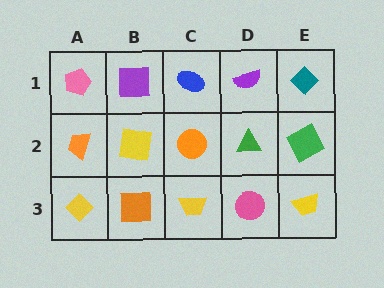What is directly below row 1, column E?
A green square.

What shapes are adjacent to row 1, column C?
An orange circle (row 2, column C), a purple square (row 1, column B), a purple semicircle (row 1, column D).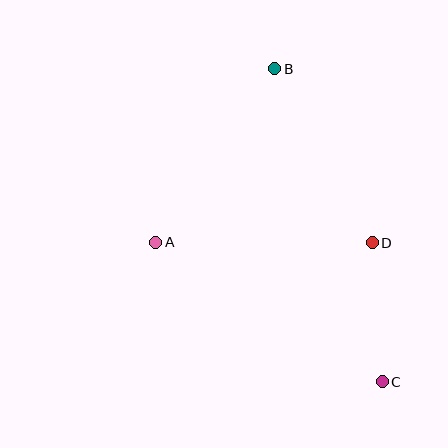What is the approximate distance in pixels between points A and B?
The distance between A and B is approximately 210 pixels.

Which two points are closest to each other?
Points C and D are closest to each other.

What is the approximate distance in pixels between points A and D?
The distance between A and D is approximately 217 pixels.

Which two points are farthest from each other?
Points B and C are farthest from each other.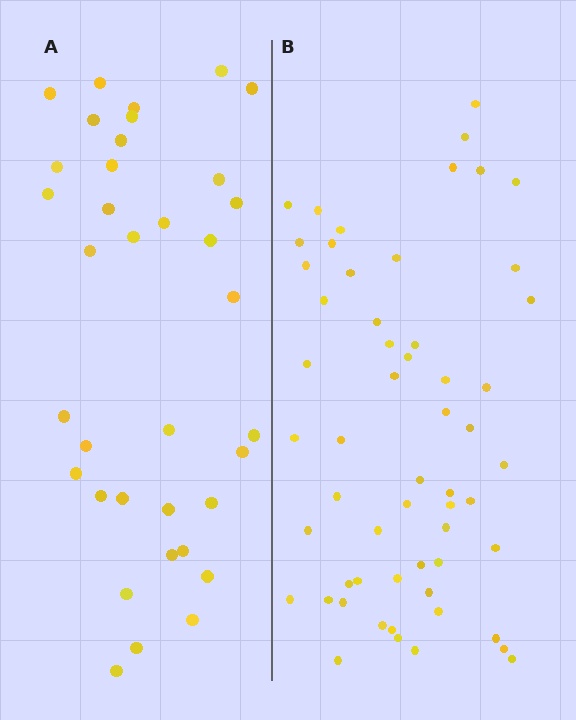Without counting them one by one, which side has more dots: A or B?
Region B (the right region) has more dots.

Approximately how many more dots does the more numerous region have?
Region B has approximately 20 more dots than region A.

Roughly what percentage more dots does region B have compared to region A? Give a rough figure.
About 60% more.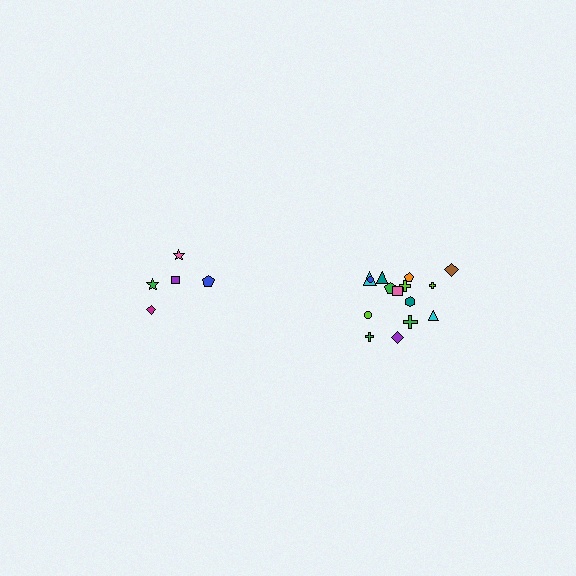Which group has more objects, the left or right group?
The right group.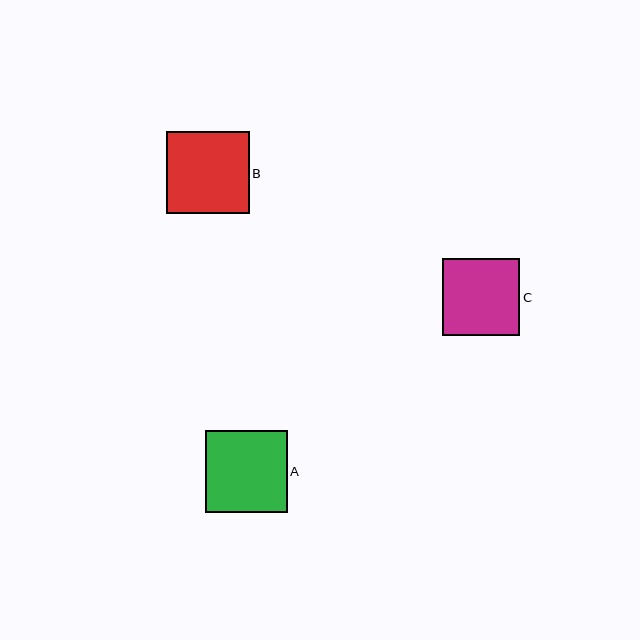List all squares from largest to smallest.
From largest to smallest: B, A, C.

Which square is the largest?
Square B is the largest with a size of approximately 83 pixels.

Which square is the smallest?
Square C is the smallest with a size of approximately 77 pixels.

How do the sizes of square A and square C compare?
Square A and square C are approximately the same size.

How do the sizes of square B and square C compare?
Square B and square C are approximately the same size.